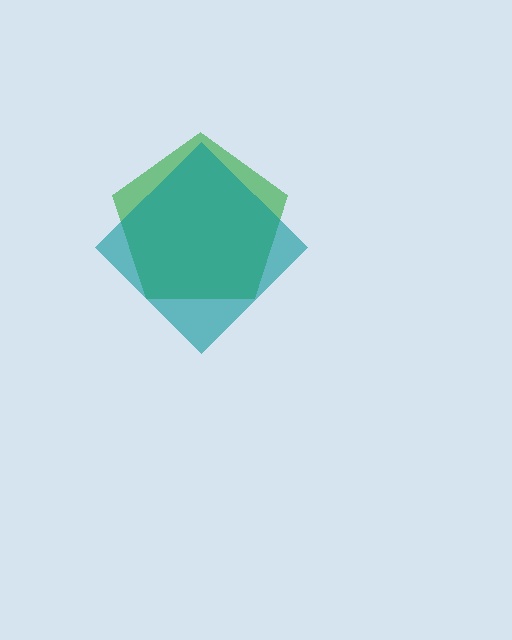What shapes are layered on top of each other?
The layered shapes are: a green pentagon, a teal diamond.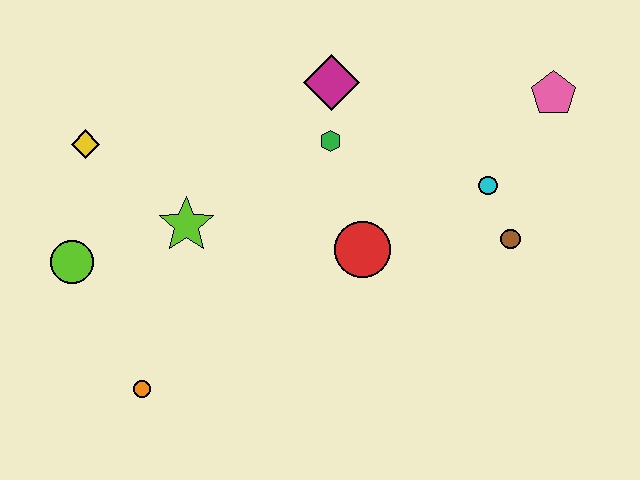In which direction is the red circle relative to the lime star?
The red circle is to the right of the lime star.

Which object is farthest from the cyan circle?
The lime circle is farthest from the cyan circle.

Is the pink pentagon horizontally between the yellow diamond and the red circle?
No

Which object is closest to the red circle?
The green hexagon is closest to the red circle.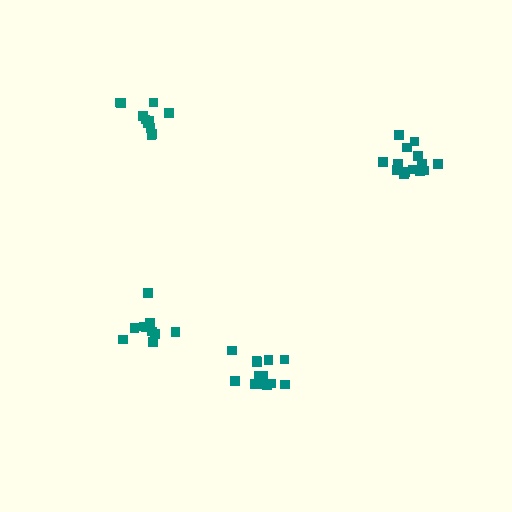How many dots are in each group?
Group 1: 13 dots, Group 2: 10 dots, Group 3: 15 dots, Group 4: 13 dots (51 total).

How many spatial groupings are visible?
There are 4 spatial groupings.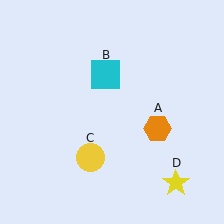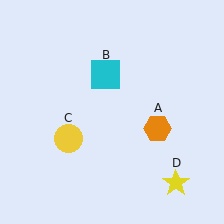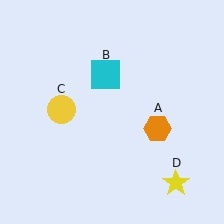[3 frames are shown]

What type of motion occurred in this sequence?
The yellow circle (object C) rotated clockwise around the center of the scene.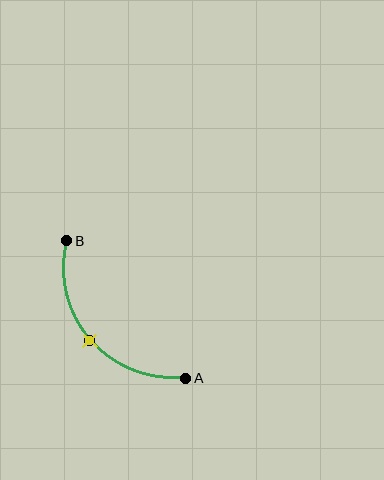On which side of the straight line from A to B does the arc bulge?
The arc bulges below and to the left of the straight line connecting A and B.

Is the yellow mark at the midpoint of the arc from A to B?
Yes. The yellow mark lies on the arc at equal arc-length from both A and B — it is the arc midpoint.